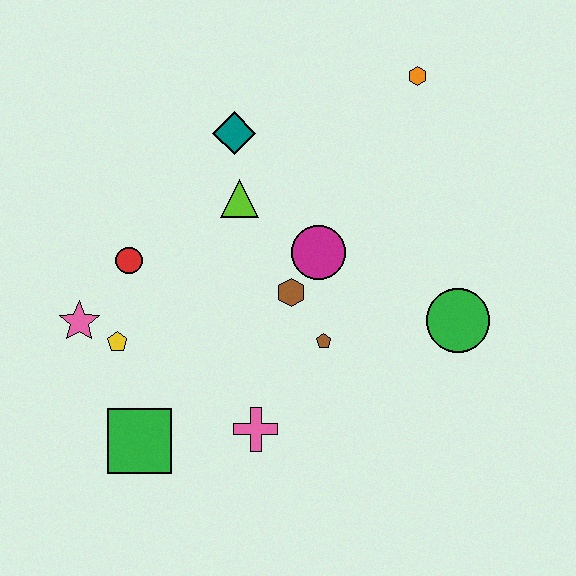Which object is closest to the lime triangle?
The teal diamond is closest to the lime triangle.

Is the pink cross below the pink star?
Yes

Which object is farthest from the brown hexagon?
The orange hexagon is farthest from the brown hexagon.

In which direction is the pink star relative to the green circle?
The pink star is to the left of the green circle.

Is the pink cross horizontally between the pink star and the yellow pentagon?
No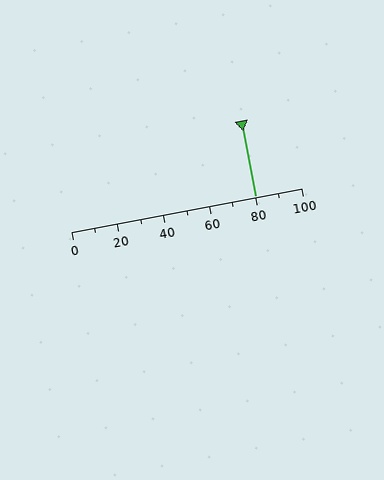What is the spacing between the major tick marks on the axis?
The major ticks are spaced 20 apart.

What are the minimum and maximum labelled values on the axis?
The axis runs from 0 to 100.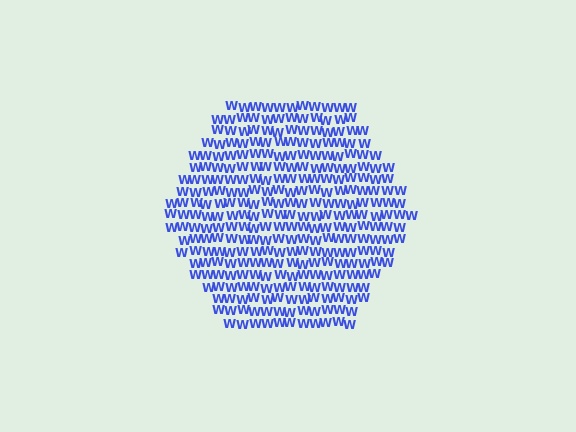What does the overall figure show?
The overall figure shows a hexagon.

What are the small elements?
The small elements are letter W's.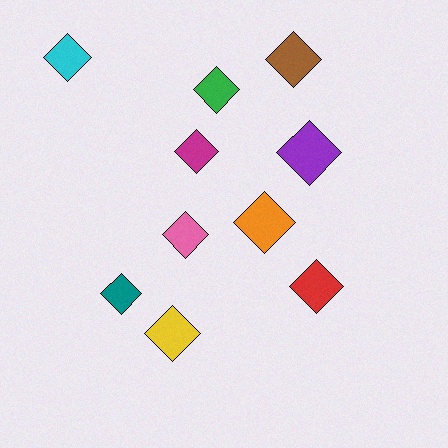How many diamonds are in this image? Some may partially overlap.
There are 10 diamonds.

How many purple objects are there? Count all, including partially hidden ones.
There is 1 purple object.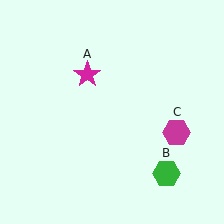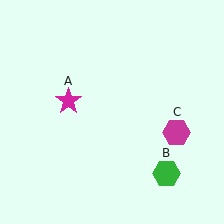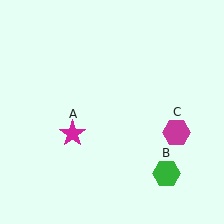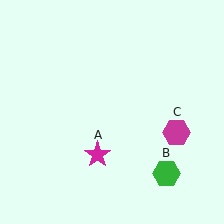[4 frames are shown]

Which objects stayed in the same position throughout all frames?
Green hexagon (object B) and magenta hexagon (object C) remained stationary.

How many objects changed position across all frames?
1 object changed position: magenta star (object A).